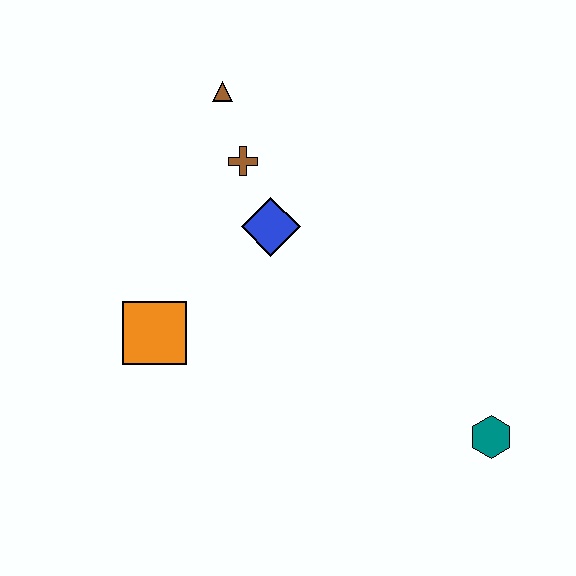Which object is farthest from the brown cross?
The teal hexagon is farthest from the brown cross.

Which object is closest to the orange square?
The blue diamond is closest to the orange square.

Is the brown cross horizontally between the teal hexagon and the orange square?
Yes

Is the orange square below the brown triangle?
Yes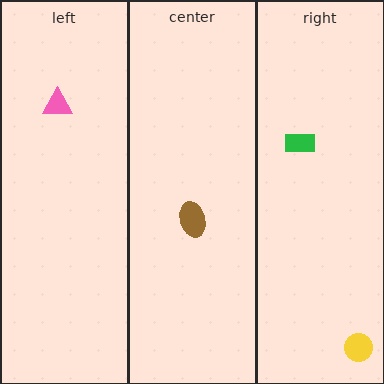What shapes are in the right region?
The green rectangle, the yellow circle.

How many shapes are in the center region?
1.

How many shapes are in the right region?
2.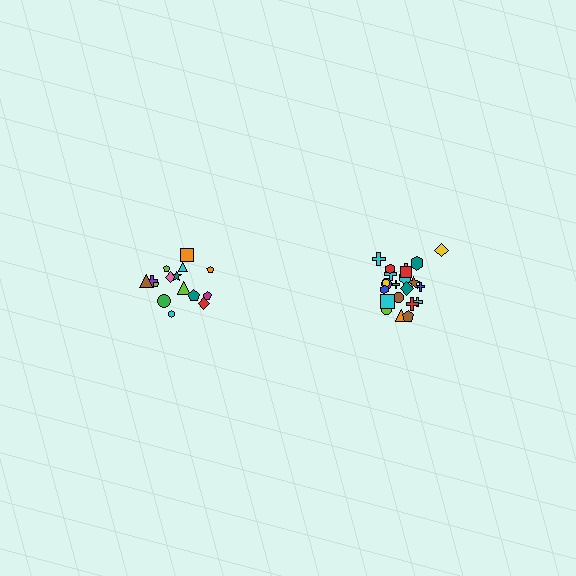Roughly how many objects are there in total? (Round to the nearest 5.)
Roughly 35 objects in total.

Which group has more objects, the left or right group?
The right group.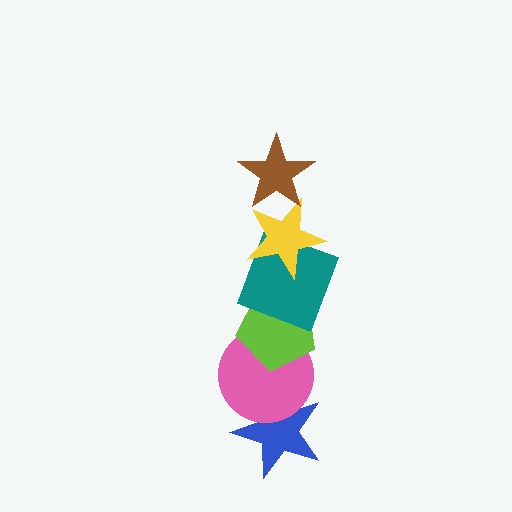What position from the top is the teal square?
The teal square is 3rd from the top.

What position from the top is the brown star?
The brown star is 1st from the top.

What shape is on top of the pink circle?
The lime pentagon is on top of the pink circle.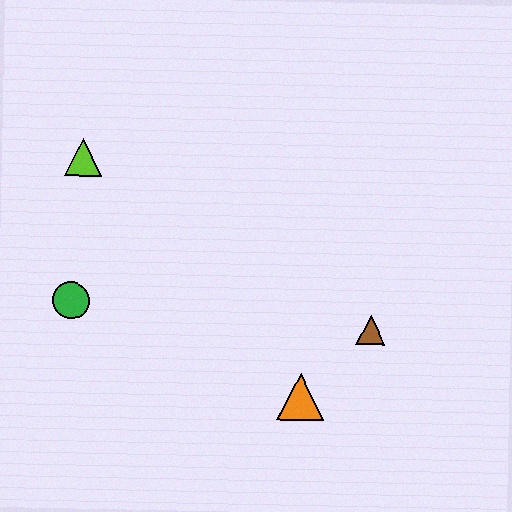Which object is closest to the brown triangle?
The orange triangle is closest to the brown triangle.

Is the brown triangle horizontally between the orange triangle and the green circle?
No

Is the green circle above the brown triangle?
Yes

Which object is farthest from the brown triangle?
The lime triangle is farthest from the brown triangle.